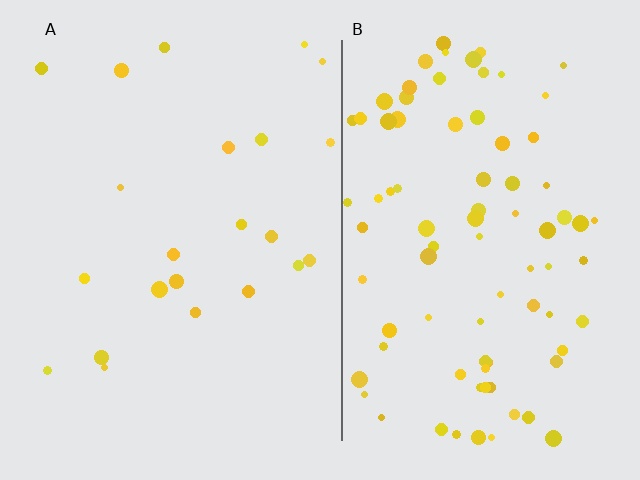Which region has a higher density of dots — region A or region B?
B (the right).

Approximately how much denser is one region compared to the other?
Approximately 3.9× — region B over region A.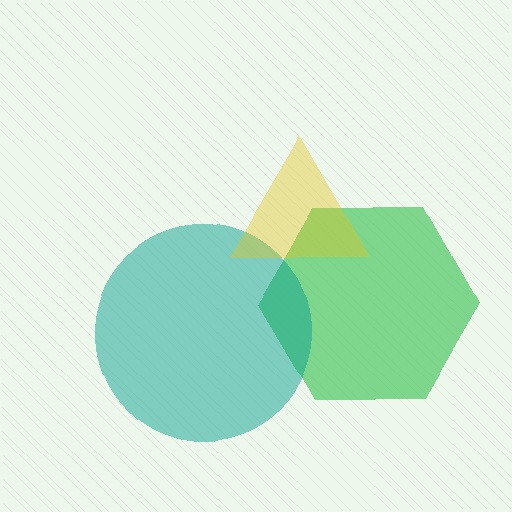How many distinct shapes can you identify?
There are 3 distinct shapes: a green hexagon, a teal circle, a yellow triangle.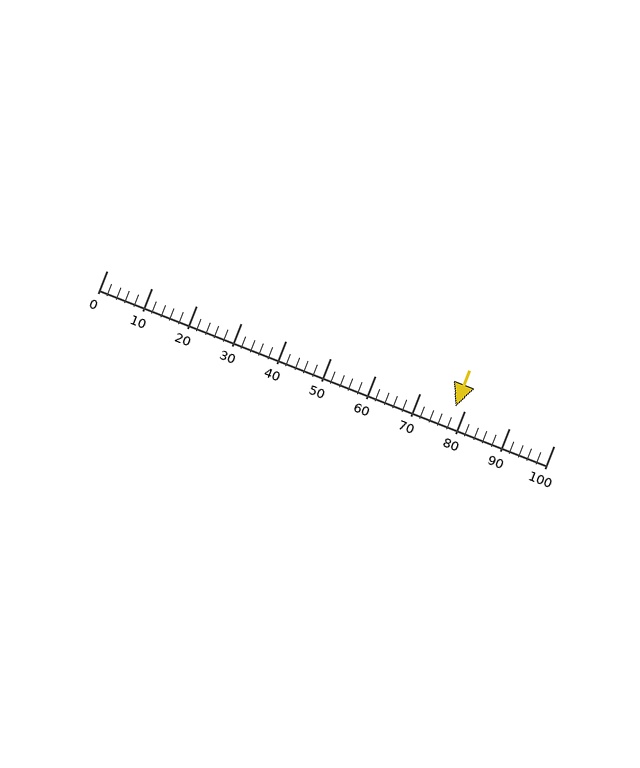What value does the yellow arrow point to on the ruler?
The yellow arrow points to approximately 78.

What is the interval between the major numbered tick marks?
The major tick marks are spaced 10 units apart.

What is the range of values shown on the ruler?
The ruler shows values from 0 to 100.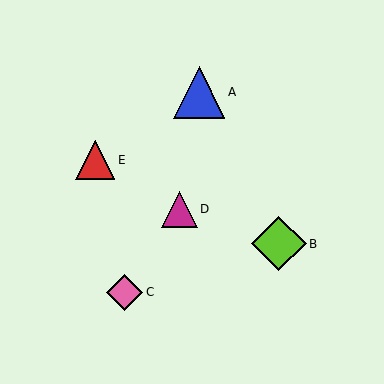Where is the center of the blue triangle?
The center of the blue triangle is at (199, 92).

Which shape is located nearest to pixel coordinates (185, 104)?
The blue triangle (labeled A) at (199, 92) is nearest to that location.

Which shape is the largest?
The lime diamond (labeled B) is the largest.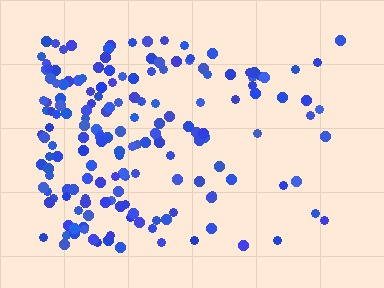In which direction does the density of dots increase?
From right to left, with the left side densest.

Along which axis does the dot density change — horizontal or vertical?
Horizontal.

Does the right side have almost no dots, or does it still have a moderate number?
Still a moderate number, just noticeably fewer than the left.